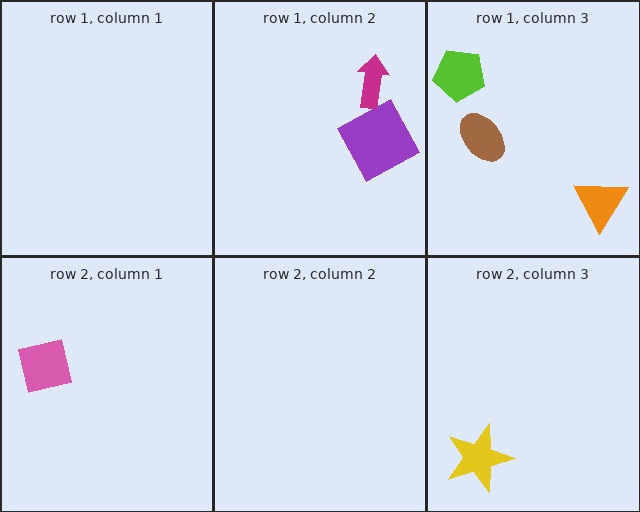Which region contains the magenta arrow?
The row 1, column 2 region.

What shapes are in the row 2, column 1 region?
The pink square.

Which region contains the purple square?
The row 1, column 2 region.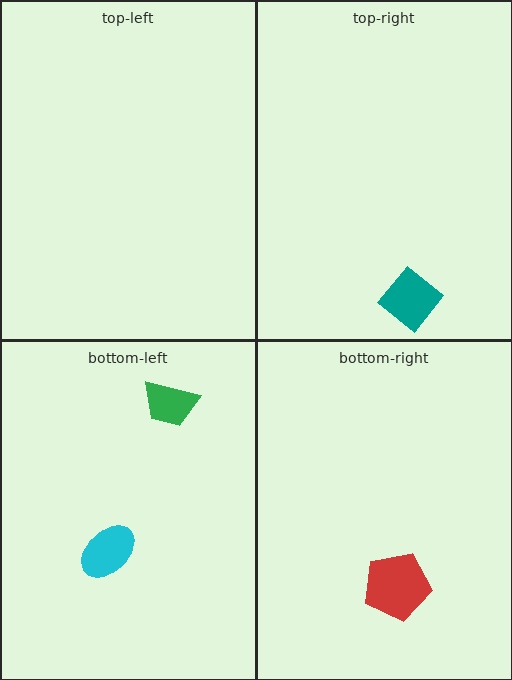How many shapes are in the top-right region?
1.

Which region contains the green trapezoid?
The bottom-left region.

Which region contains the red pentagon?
The bottom-right region.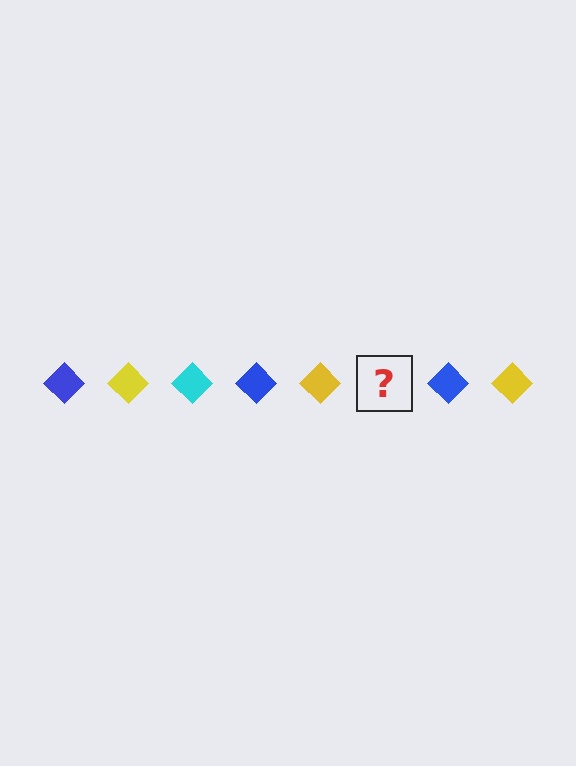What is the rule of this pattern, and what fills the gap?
The rule is that the pattern cycles through blue, yellow, cyan diamonds. The gap should be filled with a cyan diamond.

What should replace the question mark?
The question mark should be replaced with a cyan diamond.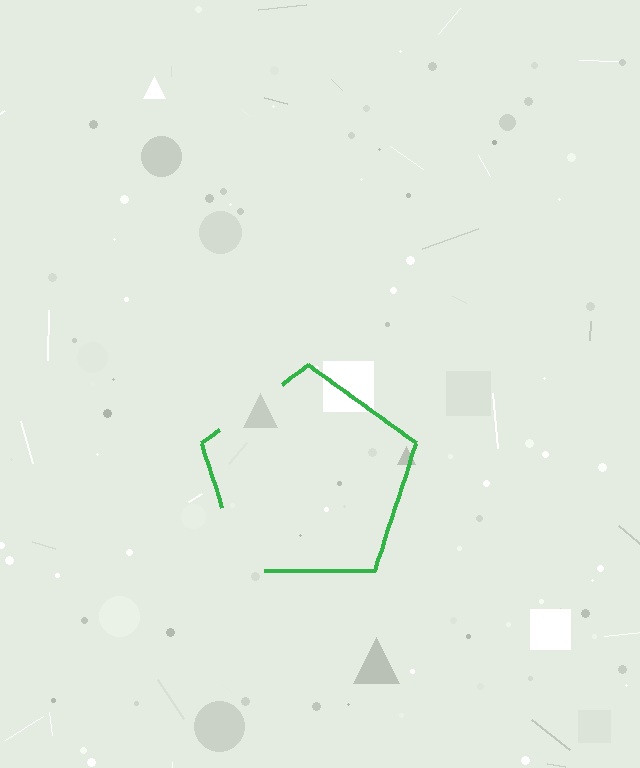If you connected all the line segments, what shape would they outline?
They would outline a pentagon.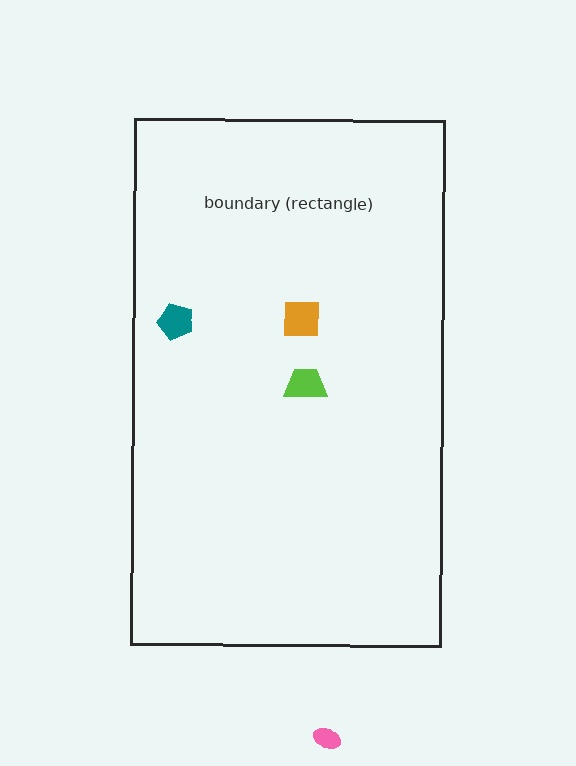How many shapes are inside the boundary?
3 inside, 1 outside.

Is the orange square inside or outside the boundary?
Inside.